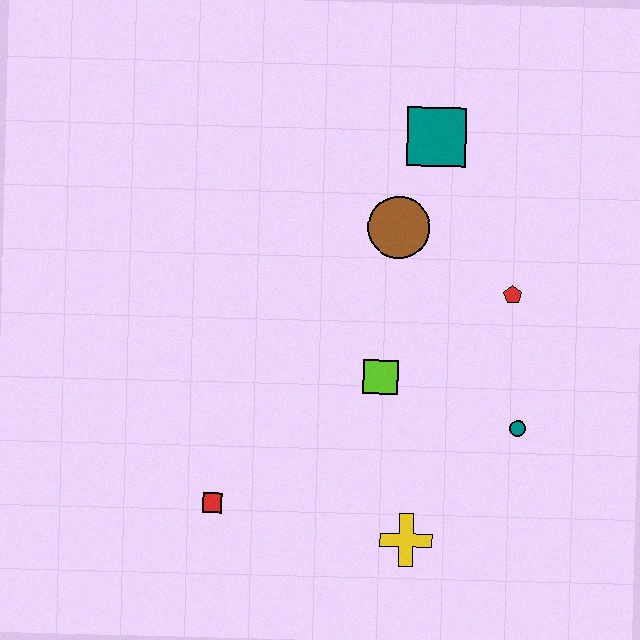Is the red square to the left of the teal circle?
Yes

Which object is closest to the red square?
The yellow cross is closest to the red square.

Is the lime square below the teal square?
Yes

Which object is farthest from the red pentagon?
The red square is farthest from the red pentagon.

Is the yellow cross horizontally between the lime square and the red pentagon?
Yes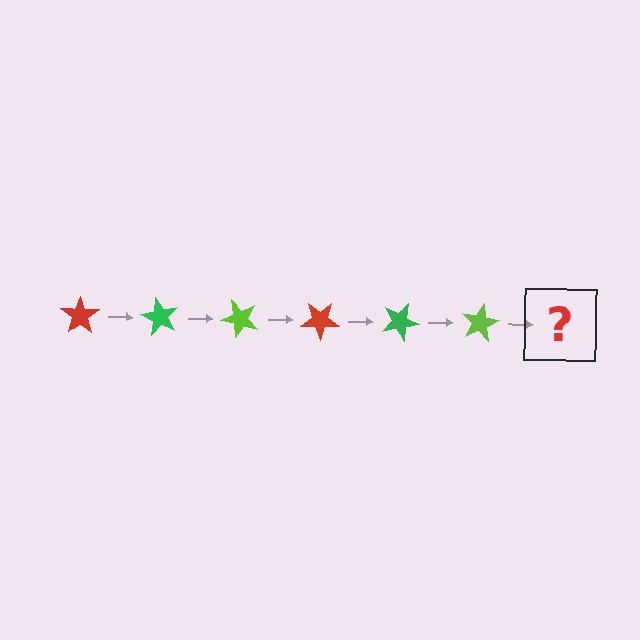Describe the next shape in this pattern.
It should be a red star, rotated 360 degrees from the start.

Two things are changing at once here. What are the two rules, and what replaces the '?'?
The two rules are that it rotates 60 degrees each step and the color cycles through red, green, and lime. The '?' should be a red star, rotated 360 degrees from the start.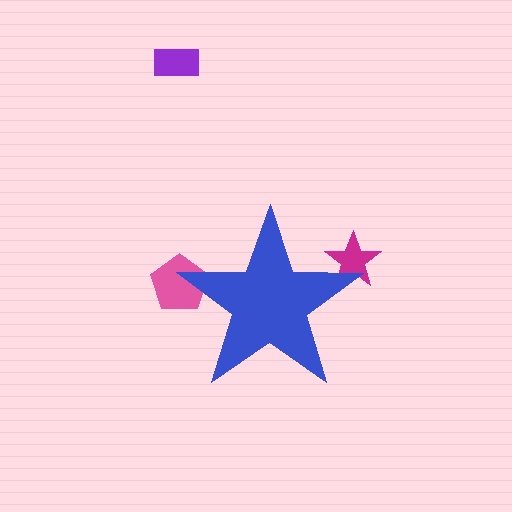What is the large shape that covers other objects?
A blue star.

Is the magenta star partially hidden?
Yes, the magenta star is partially hidden behind the blue star.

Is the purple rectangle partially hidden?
No, the purple rectangle is fully visible.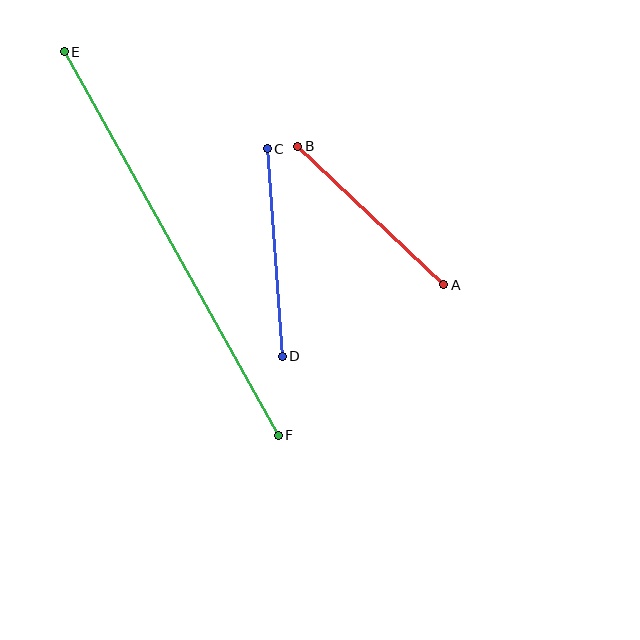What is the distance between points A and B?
The distance is approximately 201 pixels.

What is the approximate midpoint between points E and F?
The midpoint is at approximately (171, 244) pixels.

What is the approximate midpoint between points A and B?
The midpoint is at approximately (371, 216) pixels.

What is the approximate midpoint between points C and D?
The midpoint is at approximately (275, 253) pixels.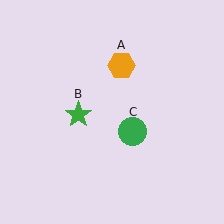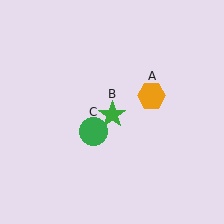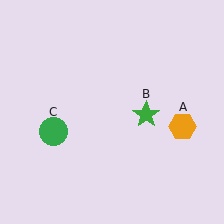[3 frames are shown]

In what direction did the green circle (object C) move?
The green circle (object C) moved left.